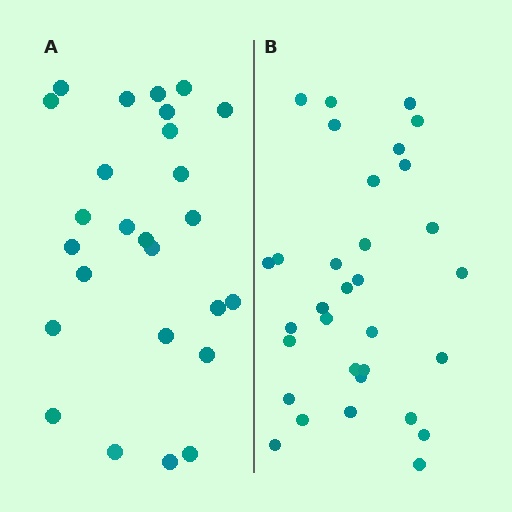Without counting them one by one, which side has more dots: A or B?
Region B (the right region) has more dots.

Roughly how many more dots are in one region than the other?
Region B has about 6 more dots than region A.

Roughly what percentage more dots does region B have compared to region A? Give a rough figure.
About 25% more.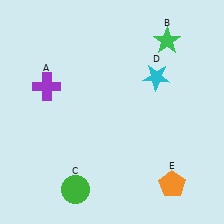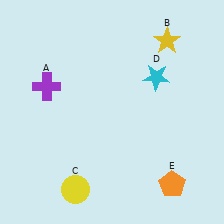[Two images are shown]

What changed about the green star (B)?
In Image 1, B is green. In Image 2, it changed to yellow.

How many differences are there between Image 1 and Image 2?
There are 2 differences between the two images.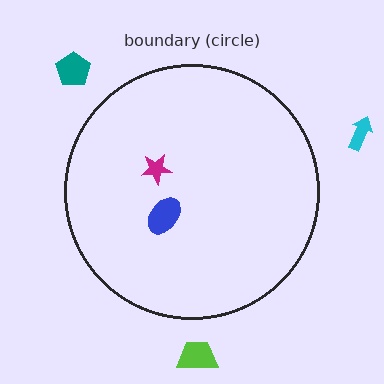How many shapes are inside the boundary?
2 inside, 3 outside.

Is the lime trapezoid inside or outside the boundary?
Outside.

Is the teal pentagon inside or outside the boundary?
Outside.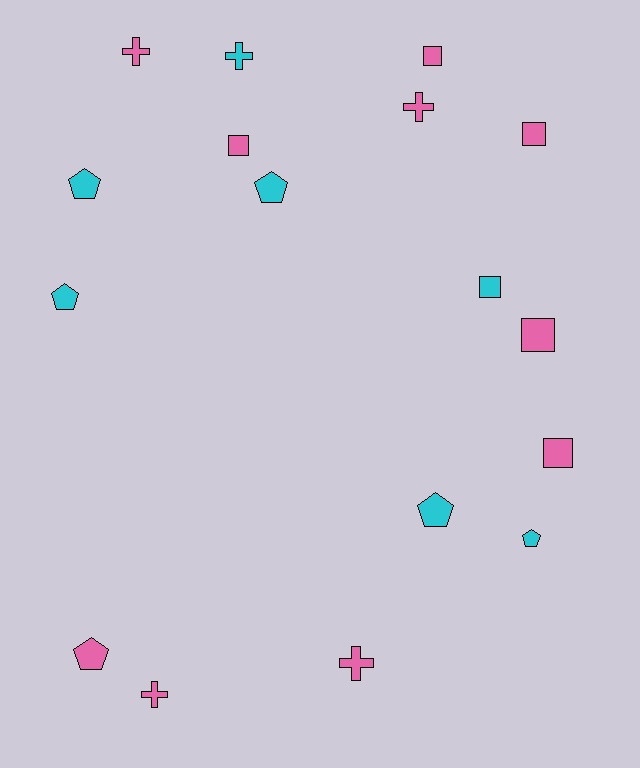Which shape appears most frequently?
Pentagon, with 6 objects.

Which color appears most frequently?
Pink, with 10 objects.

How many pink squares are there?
There are 5 pink squares.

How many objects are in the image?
There are 17 objects.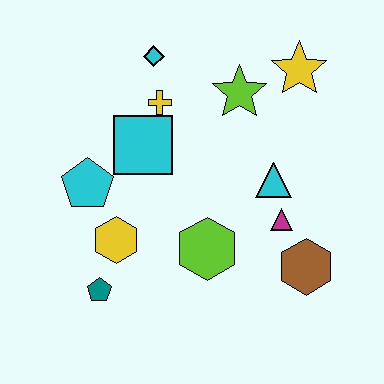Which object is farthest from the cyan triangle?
The teal pentagon is farthest from the cyan triangle.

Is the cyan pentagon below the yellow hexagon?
No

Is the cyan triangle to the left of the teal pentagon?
No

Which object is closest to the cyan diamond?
The yellow cross is closest to the cyan diamond.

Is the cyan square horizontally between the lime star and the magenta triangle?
No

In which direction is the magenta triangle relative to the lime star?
The magenta triangle is below the lime star.